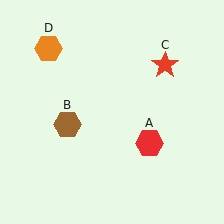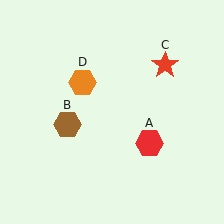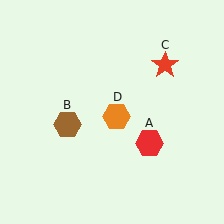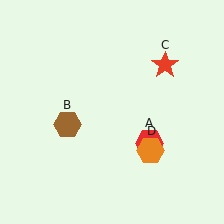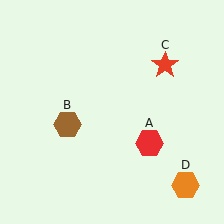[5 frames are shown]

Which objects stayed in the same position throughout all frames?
Red hexagon (object A) and brown hexagon (object B) and red star (object C) remained stationary.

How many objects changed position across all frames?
1 object changed position: orange hexagon (object D).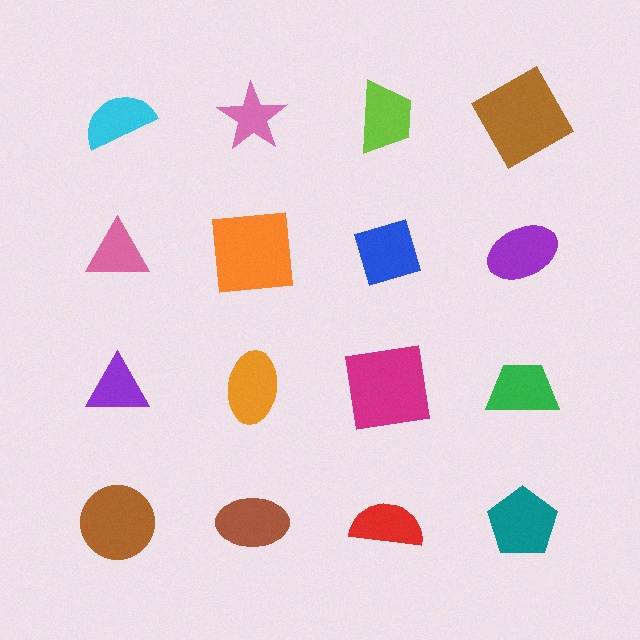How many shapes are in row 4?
4 shapes.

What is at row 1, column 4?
A brown square.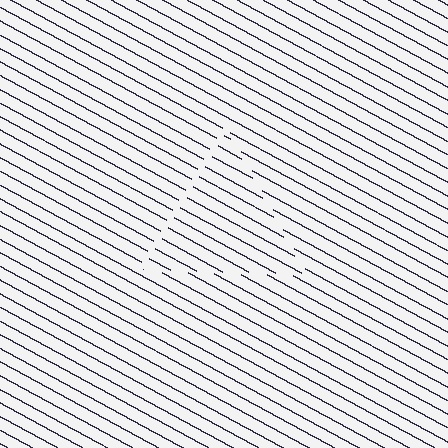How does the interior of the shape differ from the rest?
The interior of the shape contains the same grating, shifted by half a period — the contour is defined by the phase discontinuity where line-ends from the inner and outer gratings abut.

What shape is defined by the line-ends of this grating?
An illusory triangle. The interior of the shape contains the same grating, shifted by half a period — the contour is defined by the phase discontinuity where line-ends from the inner and outer gratings abut.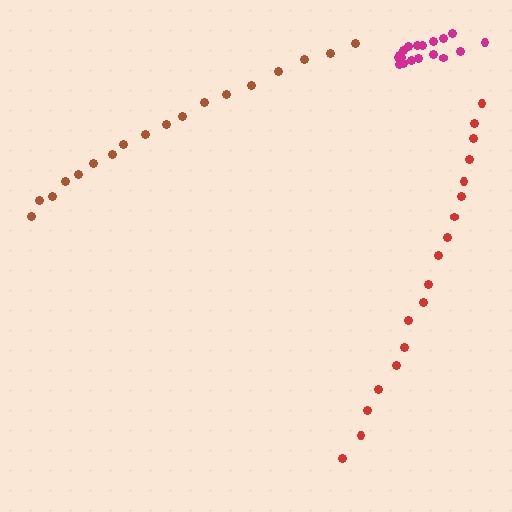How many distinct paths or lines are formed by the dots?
There are 3 distinct paths.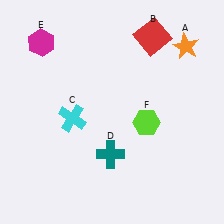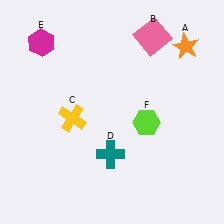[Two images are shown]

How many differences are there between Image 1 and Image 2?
There are 2 differences between the two images.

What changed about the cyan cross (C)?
In Image 1, C is cyan. In Image 2, it changed to yellow.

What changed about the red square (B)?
In Image 1, B is red. In Image 2, it changed to pink.